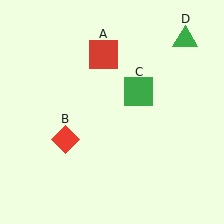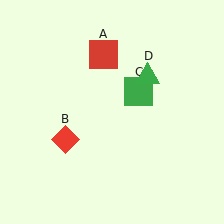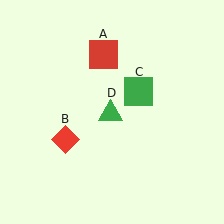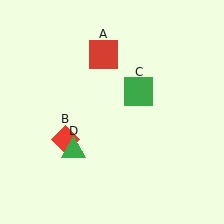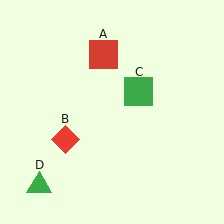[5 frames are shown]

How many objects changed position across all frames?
1 object changed position: green triangle (object D).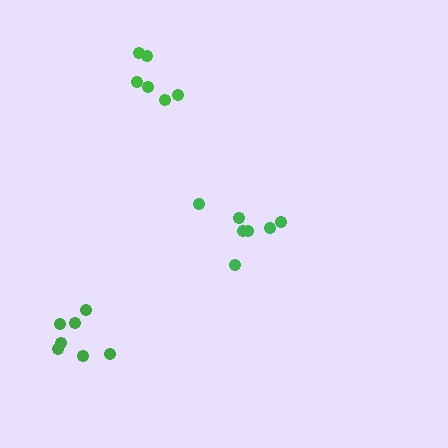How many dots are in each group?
Group 1: 7 dots, Group 2: 7 dots, Group 3: 6 dots (20 total).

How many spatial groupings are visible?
There are 3 spatial groupings.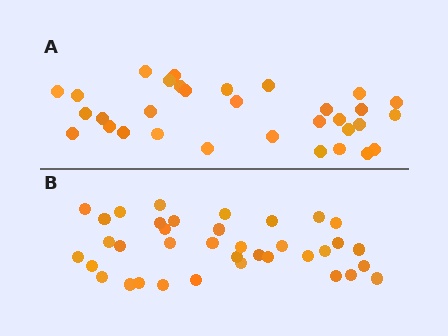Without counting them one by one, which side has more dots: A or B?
Region B (the bottom region) has more dots.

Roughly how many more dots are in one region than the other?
Region B has about 5 more dots than region A.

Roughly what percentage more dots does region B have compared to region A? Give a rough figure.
About 15% more.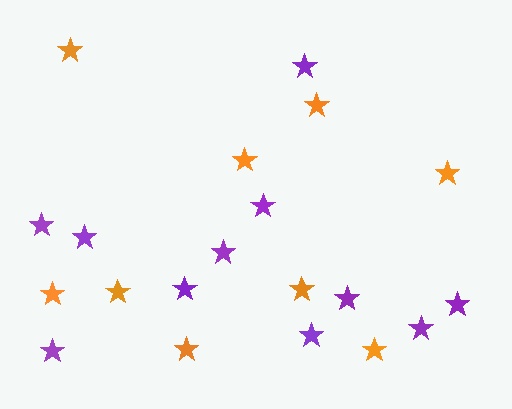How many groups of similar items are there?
There are 2 groups: one group of orange stars (9) and one group of purple stars (11).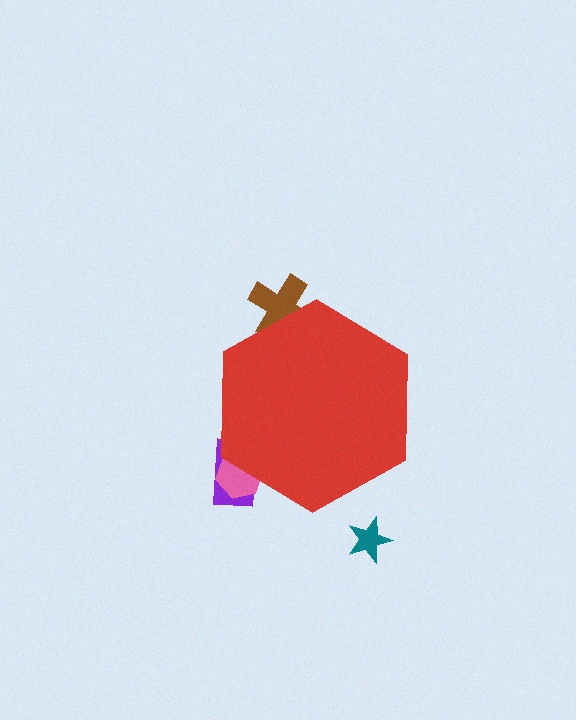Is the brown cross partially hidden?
Yes, the brown cross is partially hidden behind the red hexagon.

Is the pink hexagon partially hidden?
Yes, the pink hexagon is partially hidden behind the red hexagon.